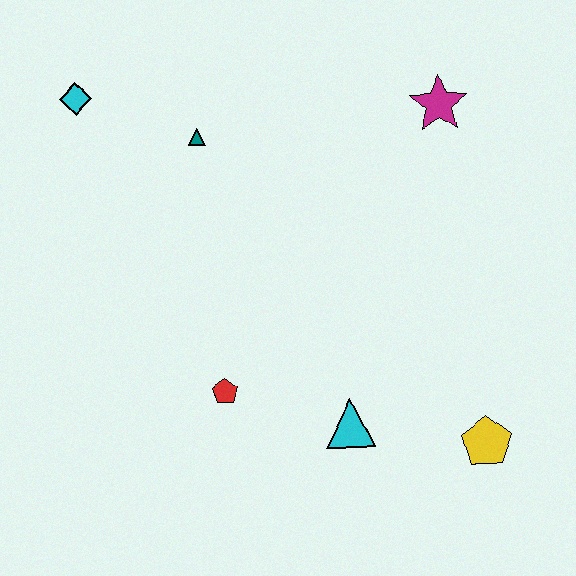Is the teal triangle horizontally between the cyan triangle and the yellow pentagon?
No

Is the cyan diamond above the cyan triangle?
Yes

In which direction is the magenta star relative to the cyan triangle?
The magenta star is above the cyan triangle.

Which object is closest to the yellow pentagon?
The cyan triangle is closest to the yellow pentagon.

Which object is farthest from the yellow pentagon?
The cyan diamond is farthest from the yellow pentagon.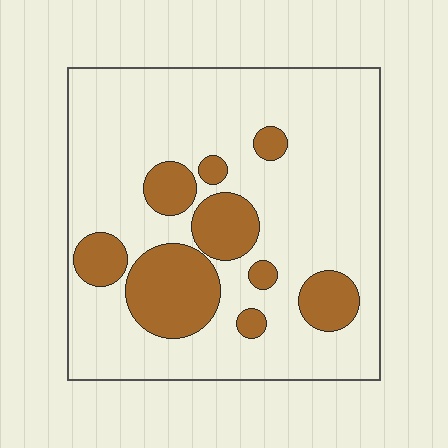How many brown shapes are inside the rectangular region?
9.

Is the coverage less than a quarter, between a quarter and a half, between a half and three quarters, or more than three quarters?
Less than a quarter.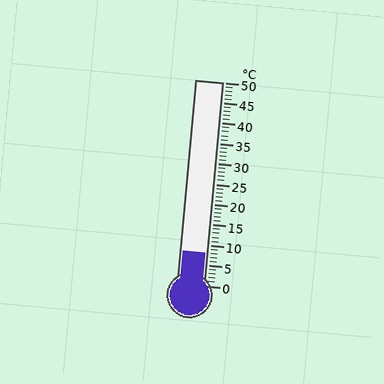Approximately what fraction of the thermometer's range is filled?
The thermometer is filled to approximately 15% of its range.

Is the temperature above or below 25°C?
The temperature is below 25°C.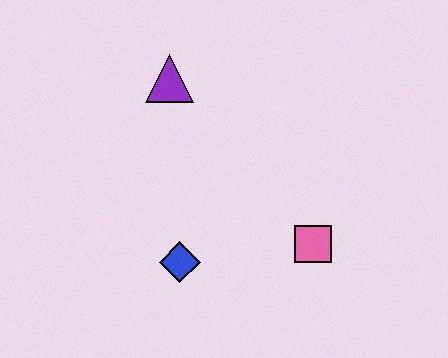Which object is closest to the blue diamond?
The pink square is closest to the blue diamond.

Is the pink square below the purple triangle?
Yes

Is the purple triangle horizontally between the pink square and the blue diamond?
No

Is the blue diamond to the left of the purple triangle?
No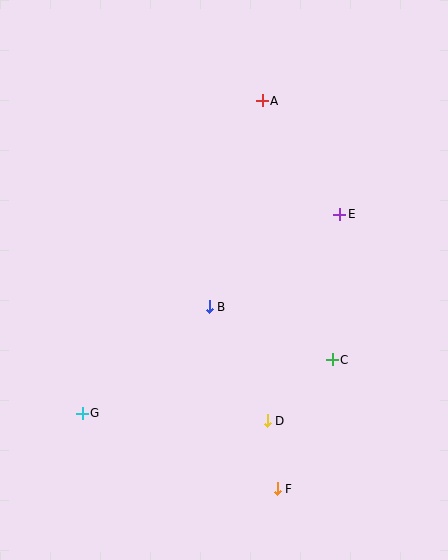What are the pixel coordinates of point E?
Point E is at (340, 214).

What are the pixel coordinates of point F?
Point F is at (277, 489).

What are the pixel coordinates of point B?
Point B is at (209, 307).